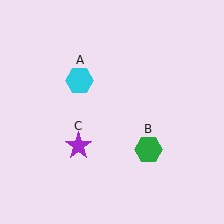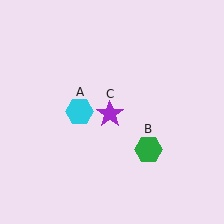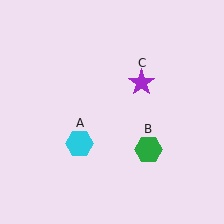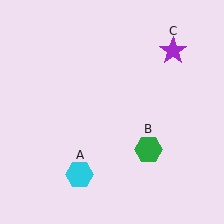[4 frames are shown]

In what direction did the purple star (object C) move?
The purple star (object C) moved up and to the right.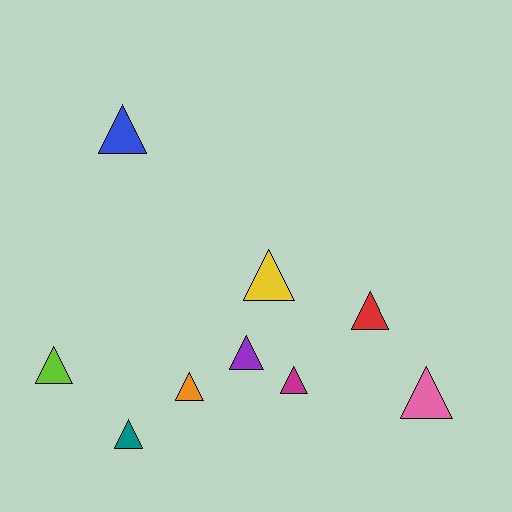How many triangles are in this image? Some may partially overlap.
There are 9 triangles.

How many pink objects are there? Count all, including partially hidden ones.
There is 1 pink object.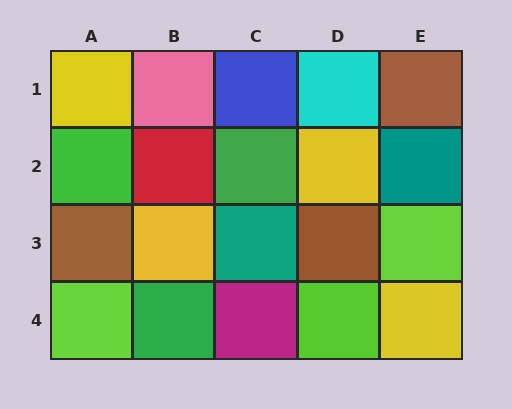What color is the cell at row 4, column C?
Magenta.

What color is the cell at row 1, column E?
Brown.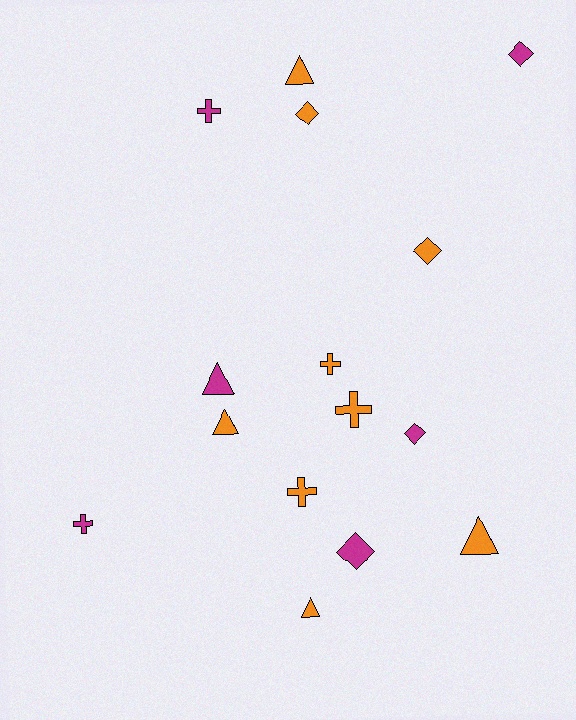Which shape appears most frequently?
Triangle, with 5 objects.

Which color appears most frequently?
Orange, with 9 objects.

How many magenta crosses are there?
There are 2 magenta crosses.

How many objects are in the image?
There are 15 objects.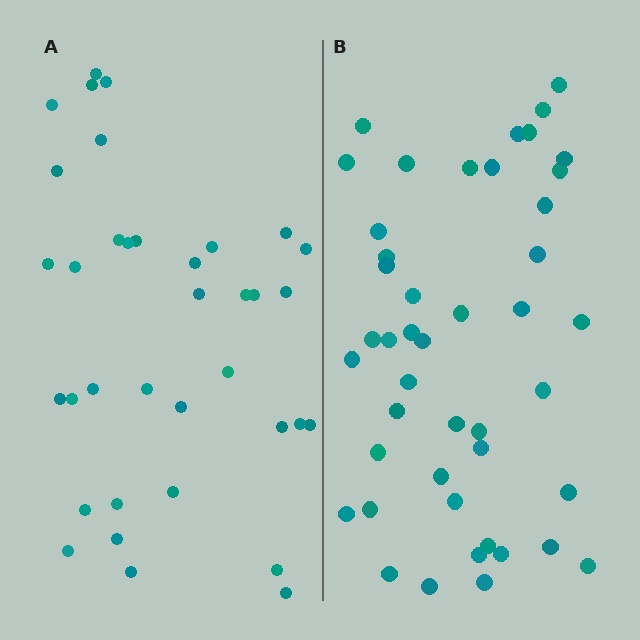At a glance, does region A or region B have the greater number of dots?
Region B (the right region) has more dots.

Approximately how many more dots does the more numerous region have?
Region B has roughly 8 or so more dots than region A.